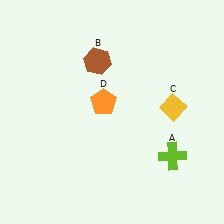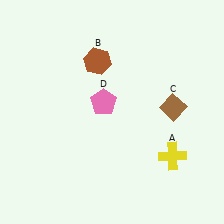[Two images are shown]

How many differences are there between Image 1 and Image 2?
There are 3 differences between the two images.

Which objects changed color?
A changed from lime to yellow. C changed from yellow to brown. D changed from orange to pink.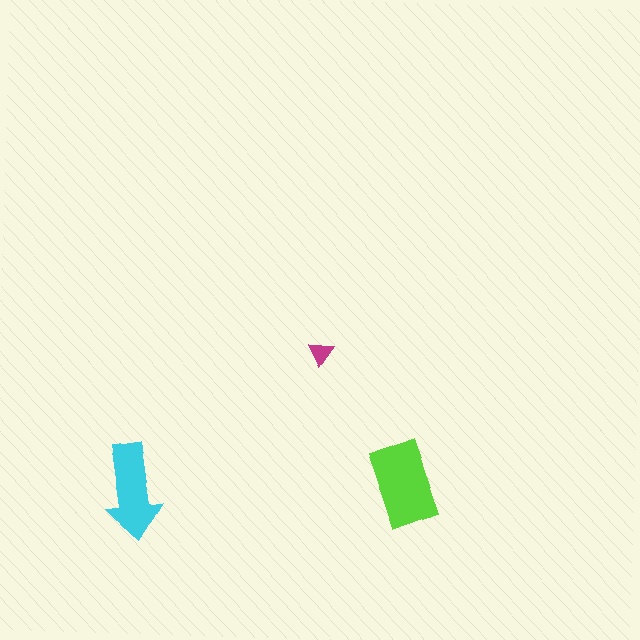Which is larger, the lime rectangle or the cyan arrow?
The lime rectangle.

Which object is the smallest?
The magenta triangle.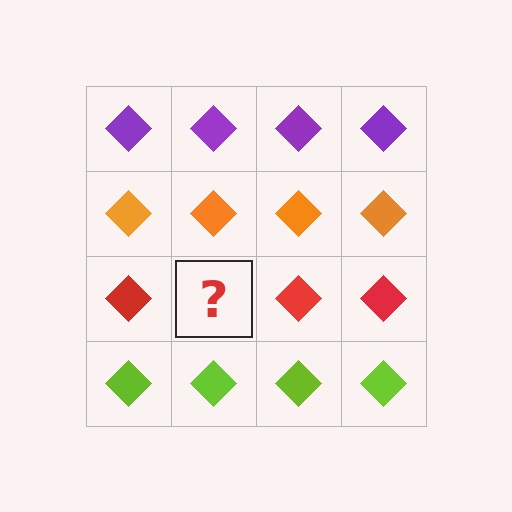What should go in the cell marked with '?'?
The missing cell should contain a red diamond.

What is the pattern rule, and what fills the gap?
The rule is that each row has a consistent color. The gap should be filled with a red diamond.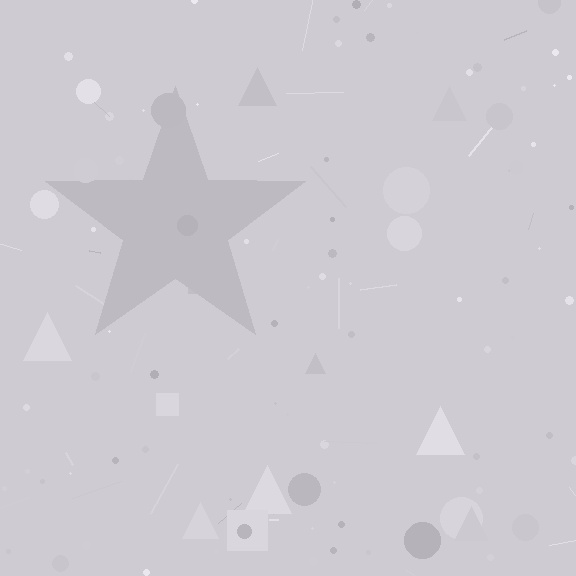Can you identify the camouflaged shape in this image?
The camouflaged shape is a star.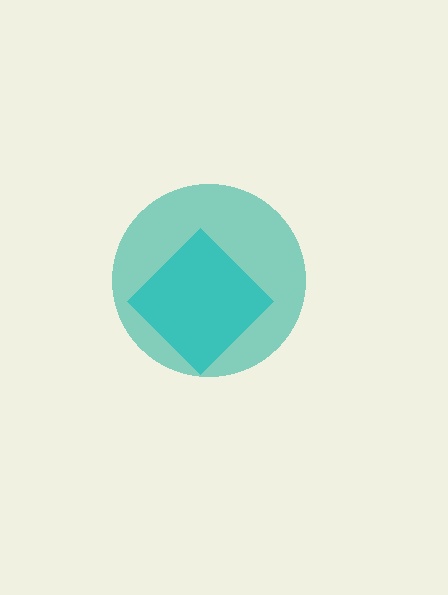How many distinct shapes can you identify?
There are 2 distinct shapes: a cyan diamond, a teal circle.